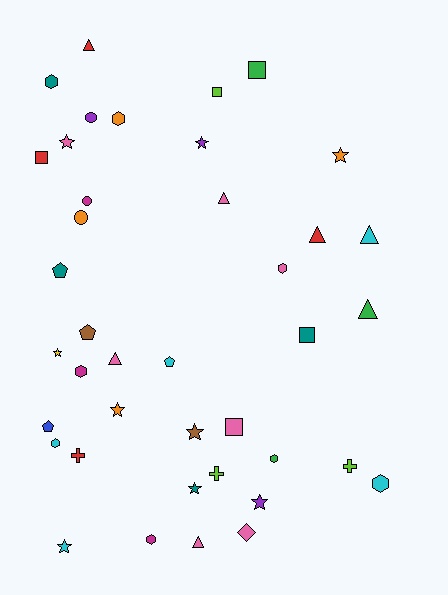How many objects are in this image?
There are 40 objects.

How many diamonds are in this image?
There is 1 diamond.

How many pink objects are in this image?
There are 7 pink objects.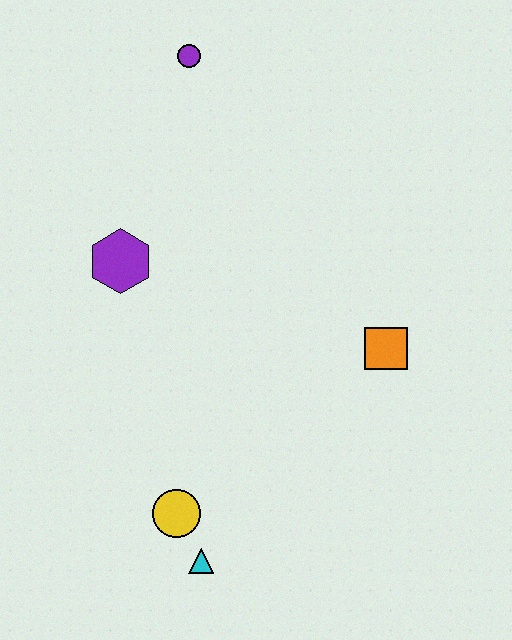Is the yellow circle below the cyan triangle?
No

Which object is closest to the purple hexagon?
The purple circle is closest to the purple hexagon.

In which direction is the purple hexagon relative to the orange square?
The purple hexagon is to the left of the orange square.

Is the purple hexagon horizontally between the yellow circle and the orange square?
No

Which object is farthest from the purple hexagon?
The cyan triangle is farthest from the purple hexagon.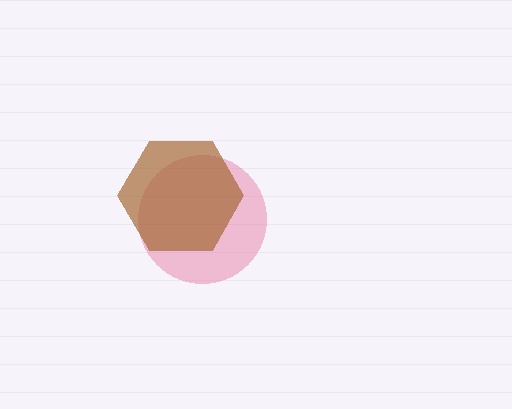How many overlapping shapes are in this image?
There are 2 overlapping shapes in the image.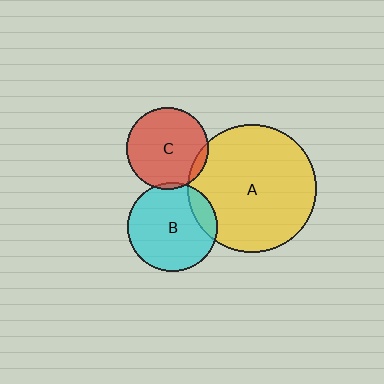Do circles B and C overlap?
Yes.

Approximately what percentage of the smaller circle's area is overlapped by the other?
Approximately 5%.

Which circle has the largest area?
Circle A (yellow).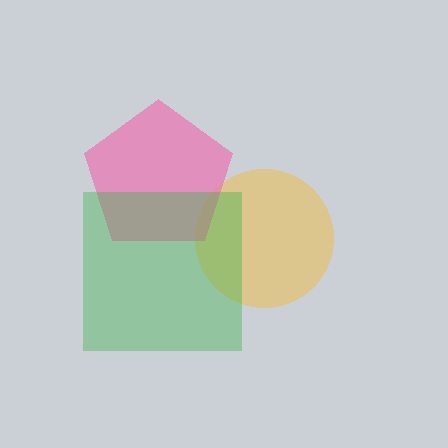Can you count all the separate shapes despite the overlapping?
Yes, there are 3 separate shapes.